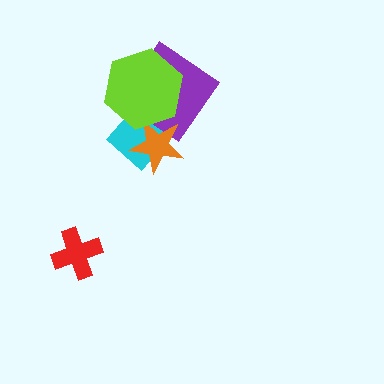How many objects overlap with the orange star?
3 objects overlap with the orange star.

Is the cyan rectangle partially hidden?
Yes, it is partially covered by another shape.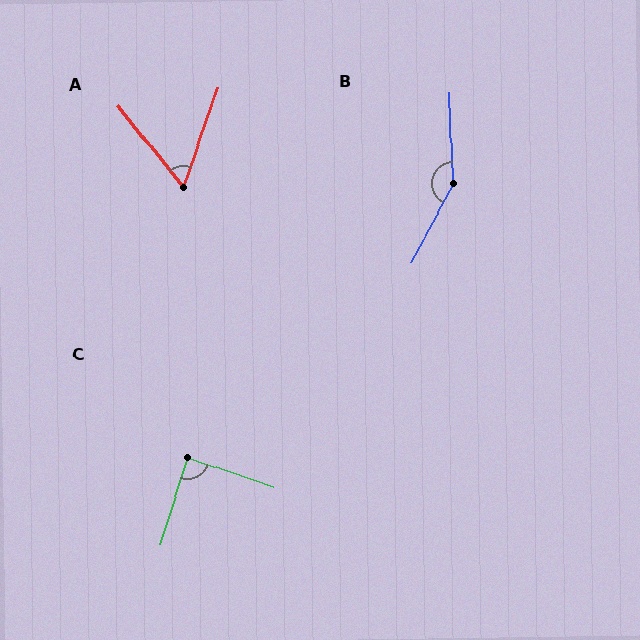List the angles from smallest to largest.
A (58°), C (88°), B (149°).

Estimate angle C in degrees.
Approximately 88 degrees.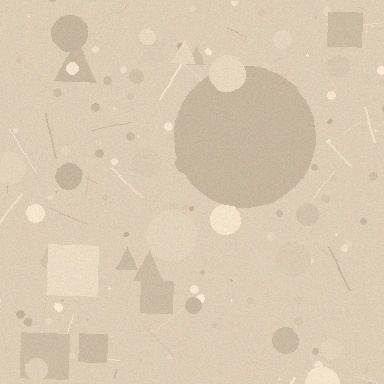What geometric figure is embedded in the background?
A circle is embedded in the background.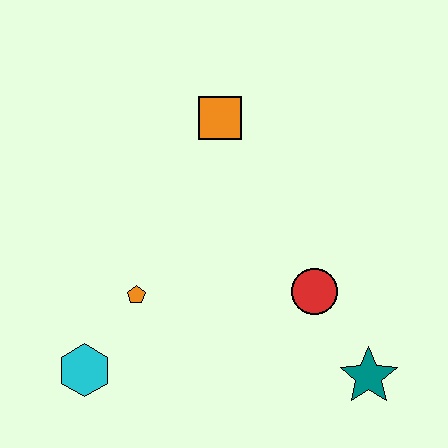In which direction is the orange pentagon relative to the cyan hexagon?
The orange pentagon is above the cyan hexagon.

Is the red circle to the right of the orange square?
Yes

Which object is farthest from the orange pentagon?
The teal star is farthest from the orange pentagon.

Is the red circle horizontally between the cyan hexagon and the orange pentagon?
No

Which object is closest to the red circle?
The teal star is closest to the red circle.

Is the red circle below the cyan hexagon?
No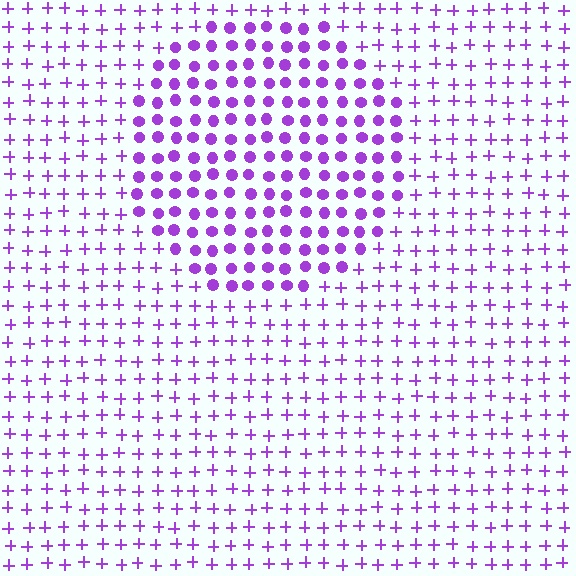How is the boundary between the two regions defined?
The boundary is defined by a change in element shape: circles inside vs. plus signs outside. All elements share the same color and spacing.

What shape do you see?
I see a circle.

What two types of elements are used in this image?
The image uses circles inside the circle region and plus signs outside it.